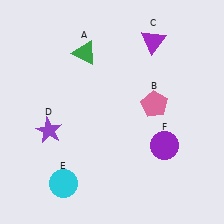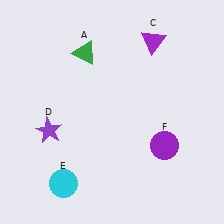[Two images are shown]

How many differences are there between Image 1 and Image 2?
There is 1 difference between the two images.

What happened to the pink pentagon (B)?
The pink pentagon (B) was removed in Image 2. It was in the top-right area of Image 1.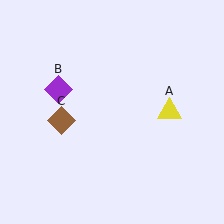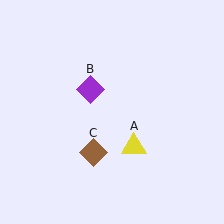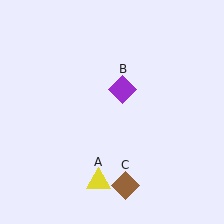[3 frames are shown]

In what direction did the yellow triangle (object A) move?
The yellow triangle (object A) moved down and to the left.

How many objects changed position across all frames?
3 objects changed position: yellow triangle (object A), purple diamond (object B), brown diamond (object C).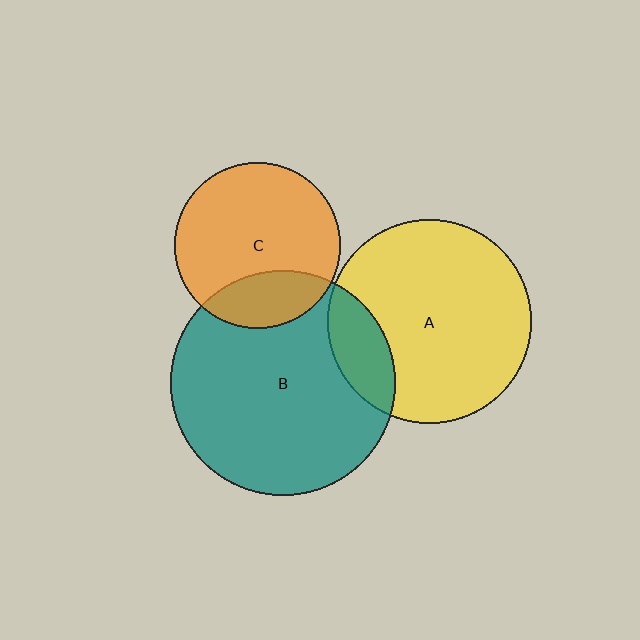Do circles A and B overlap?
Yes.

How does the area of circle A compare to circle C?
Approximately 1.5 times.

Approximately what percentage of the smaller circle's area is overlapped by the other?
Approximately 15%.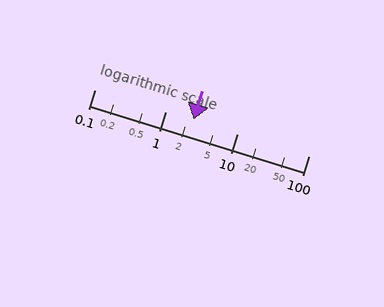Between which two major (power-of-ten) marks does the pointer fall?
The pointer is between 1 and 10.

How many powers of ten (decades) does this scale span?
The scale spans 3 decades, from 0.1 to 100.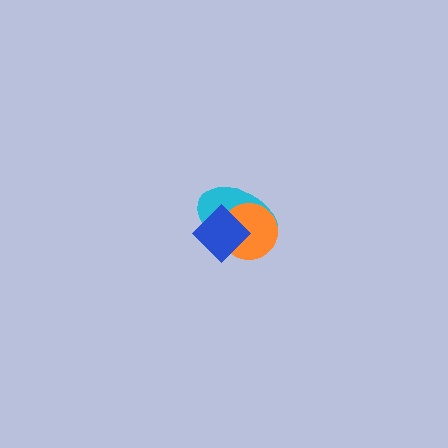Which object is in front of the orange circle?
The blue diamond is in front of the orange circle.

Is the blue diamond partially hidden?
No, no other shape covers it.